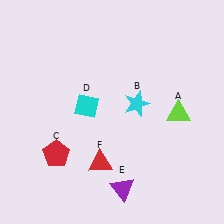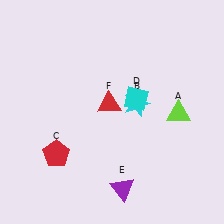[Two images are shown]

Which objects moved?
The objects that moved are: the cyan diamond (D), the red triangle (F).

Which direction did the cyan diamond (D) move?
The cyan diamond (D) moved right.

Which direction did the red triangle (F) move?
The red triangle (F) moved up.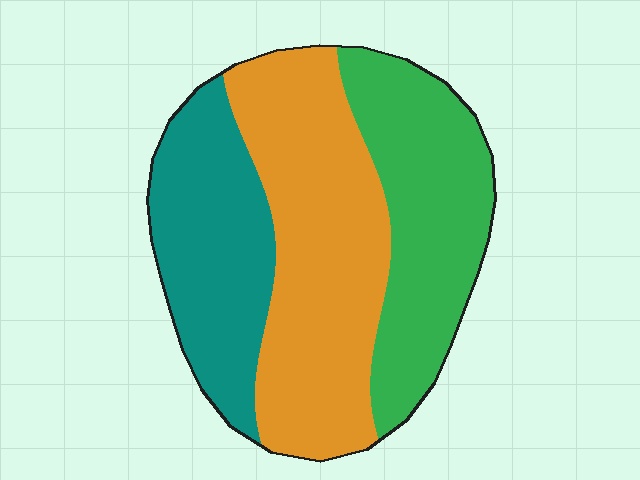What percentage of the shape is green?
Green covers about 30% of the shape.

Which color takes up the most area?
Orange, at roughly 40%.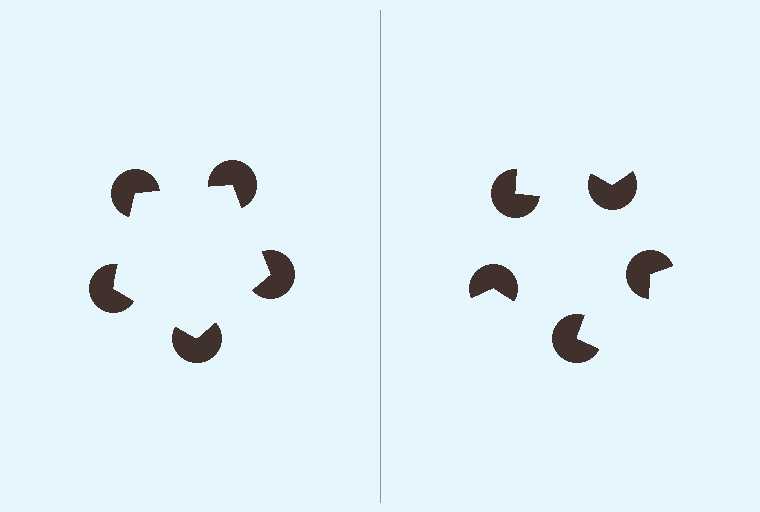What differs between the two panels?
The pac-man discs are positioned identically on both sides; only the wedge orientations differ. On the left they align to a pentagon; on the right they are misaligned.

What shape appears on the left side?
An illusory pentagon.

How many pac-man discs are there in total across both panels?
10 — 5 on each side.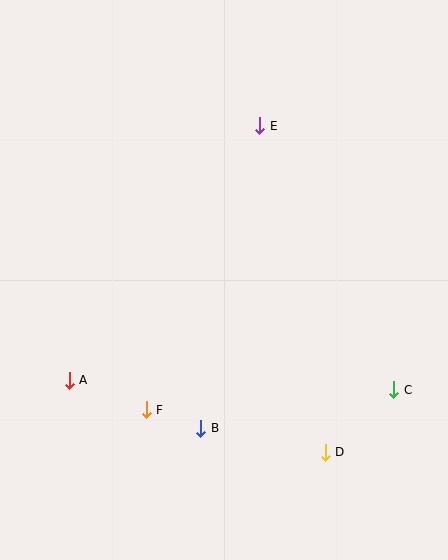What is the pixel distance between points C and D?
The distance between C and D is 92 pixels.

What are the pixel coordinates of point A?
Point A is at (69, 380).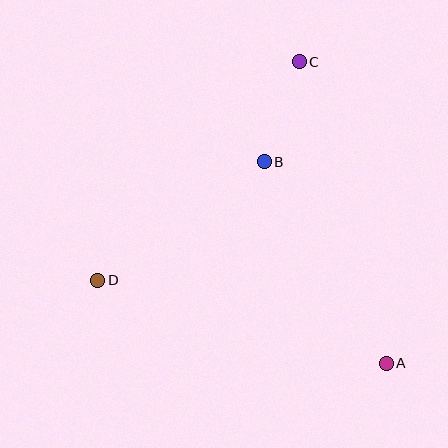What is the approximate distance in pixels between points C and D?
The distance between C and D is approximately 297 pixels.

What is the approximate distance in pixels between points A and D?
The distance between A and D is approximately 301 pixels.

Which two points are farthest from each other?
Points A and C are farthest from each other.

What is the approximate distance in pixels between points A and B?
The distance between A and B is approximately 236 pixels.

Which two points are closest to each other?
Points B and C are closest to each other.